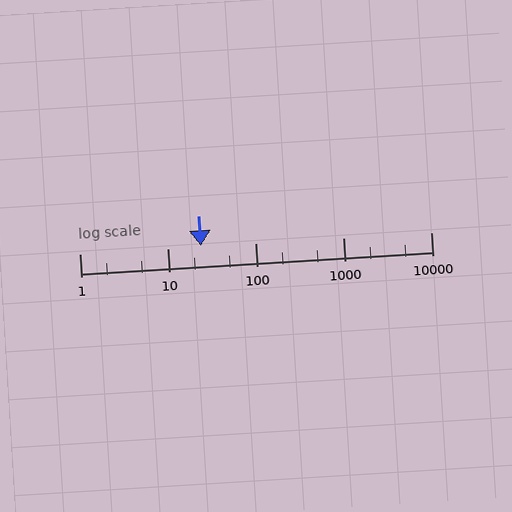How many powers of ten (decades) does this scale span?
The scale spans 4 decades, from 1 to 10000.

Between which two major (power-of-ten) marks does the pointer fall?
The pointer is between 10 and 100.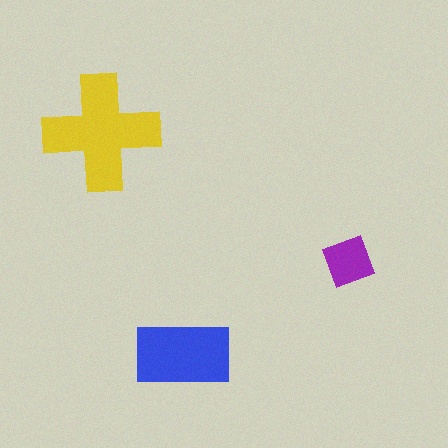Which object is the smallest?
The purple square.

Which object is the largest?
The yellow cross.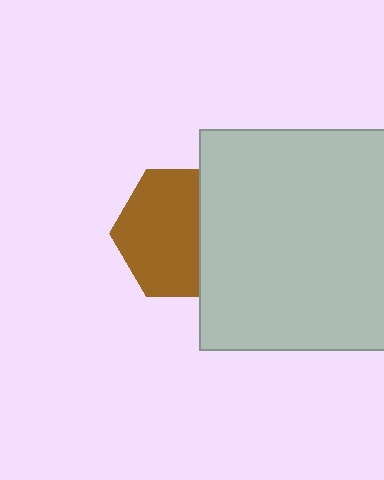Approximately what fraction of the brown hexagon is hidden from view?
Roughly 35% of the brown hexagon is hidden behind the light gray square.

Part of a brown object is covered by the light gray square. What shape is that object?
It is a hexagon.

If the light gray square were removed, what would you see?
You would see the complete brown hexagon.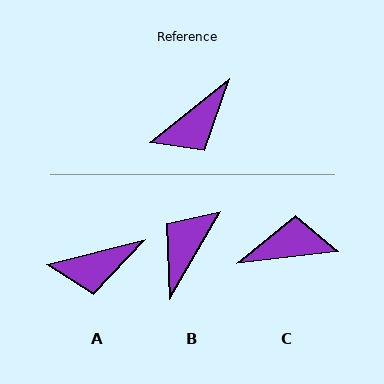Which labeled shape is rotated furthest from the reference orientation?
B, about 158 degrees away.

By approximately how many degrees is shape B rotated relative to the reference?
Approximately 158 degrees clockwise.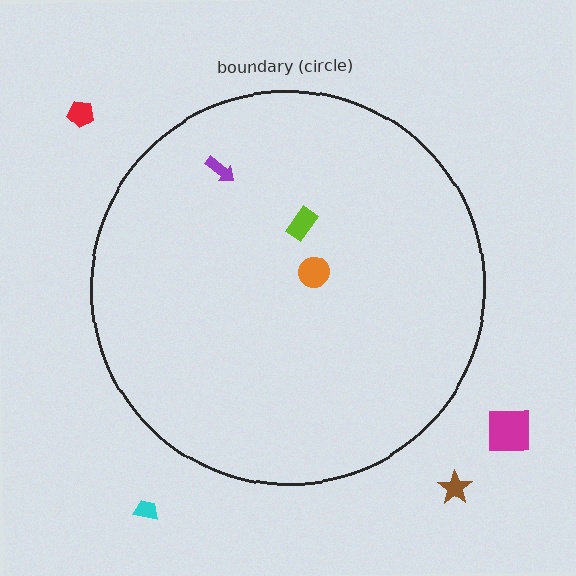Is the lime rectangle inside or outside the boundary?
Inside.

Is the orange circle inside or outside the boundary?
Inside.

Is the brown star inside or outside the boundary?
Outside.